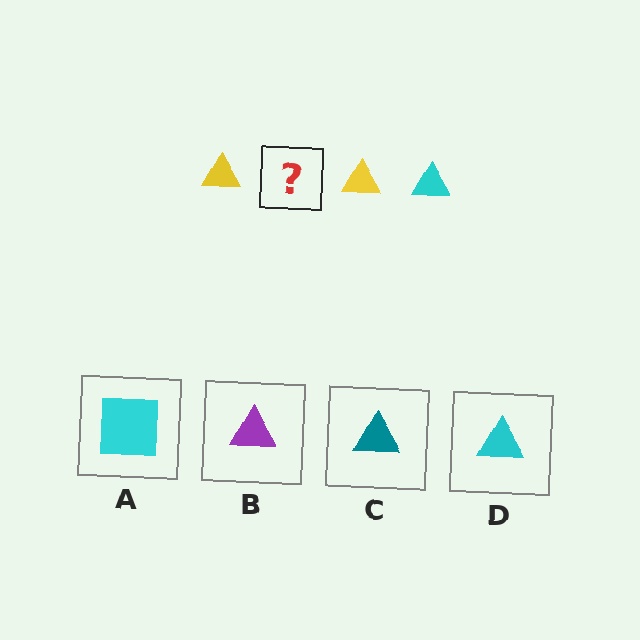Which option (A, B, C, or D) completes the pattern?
D.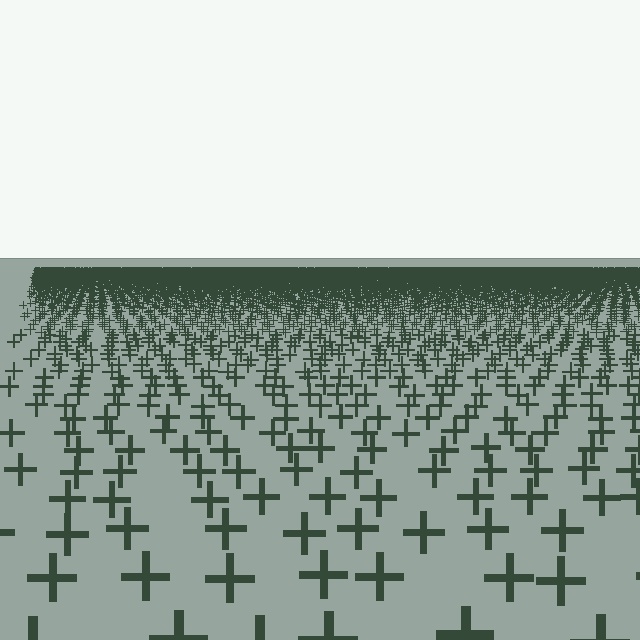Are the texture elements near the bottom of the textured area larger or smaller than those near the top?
Larger. Near the bottom, elements are closer to the viewer and appear at a bigger on-screen size.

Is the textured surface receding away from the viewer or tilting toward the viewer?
The surface is receding away from the viewer. Texture elements get smaller and denser toward the top.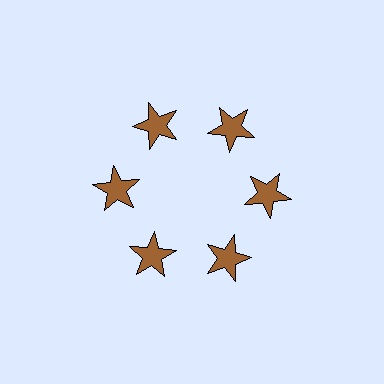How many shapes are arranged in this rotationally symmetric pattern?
There are 6 shapes, arranged in 6 groups of 1.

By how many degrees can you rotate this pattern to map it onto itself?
The pattern maps onto itself every 60 degrees of rotation.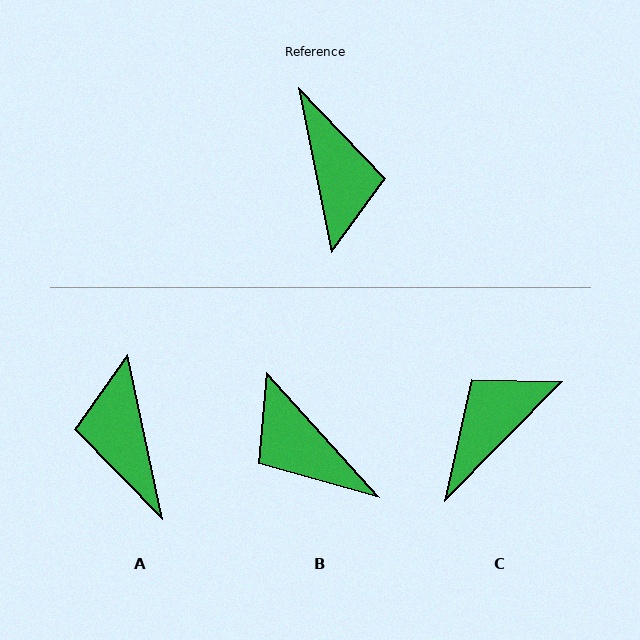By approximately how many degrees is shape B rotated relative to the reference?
Approximately 149 degrees clockwise.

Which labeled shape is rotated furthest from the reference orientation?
A, about 179 degrees away.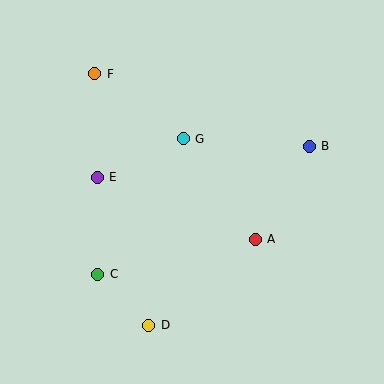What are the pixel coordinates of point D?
Point D is at (149, 325).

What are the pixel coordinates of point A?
Point A is at (255, 239).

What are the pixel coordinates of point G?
Point G is at (183, 139).